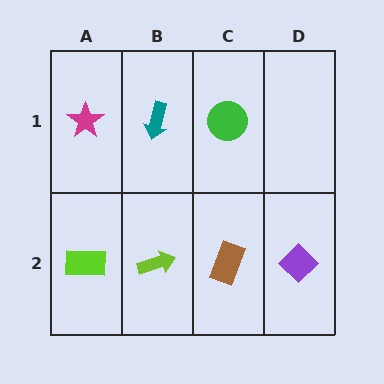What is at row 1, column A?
A magenta star.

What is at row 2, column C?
A brown rectangle.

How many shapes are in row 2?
4 shapes.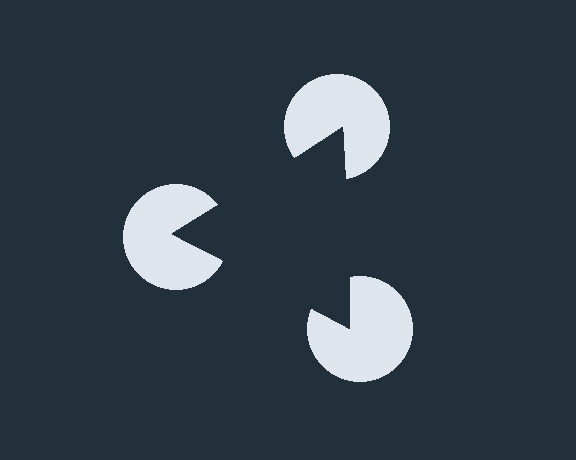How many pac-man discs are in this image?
There are 3 — one at each vertex of the illusory triangle.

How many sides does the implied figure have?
3 sides.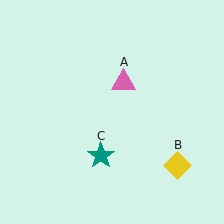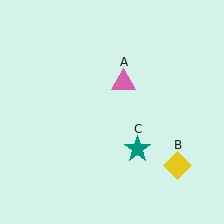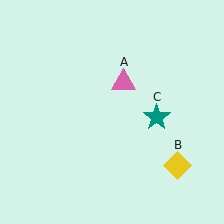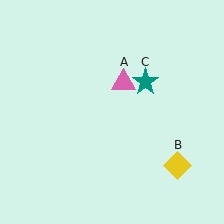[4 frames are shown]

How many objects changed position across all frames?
1 object changed position: teal star (object C).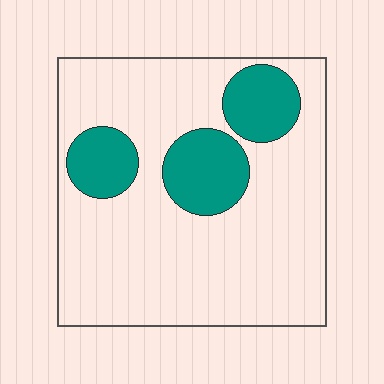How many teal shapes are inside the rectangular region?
3.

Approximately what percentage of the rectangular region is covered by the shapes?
Approximately 20%.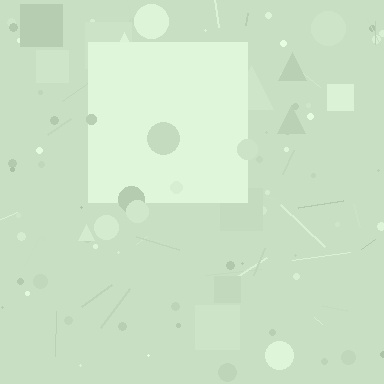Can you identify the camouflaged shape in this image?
The camouflaged shape is a square.